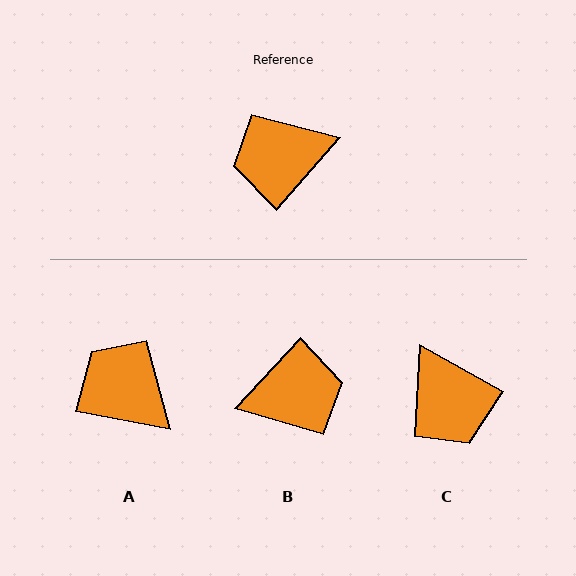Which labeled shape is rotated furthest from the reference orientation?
B, about 179 degrees away.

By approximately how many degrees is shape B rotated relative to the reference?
Approximately 179 degrees counter-clockwise.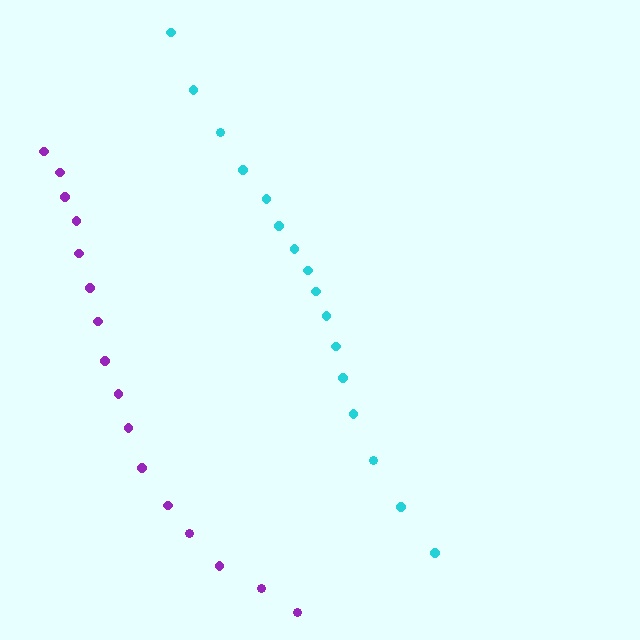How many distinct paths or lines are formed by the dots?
There are 2 distinct paths.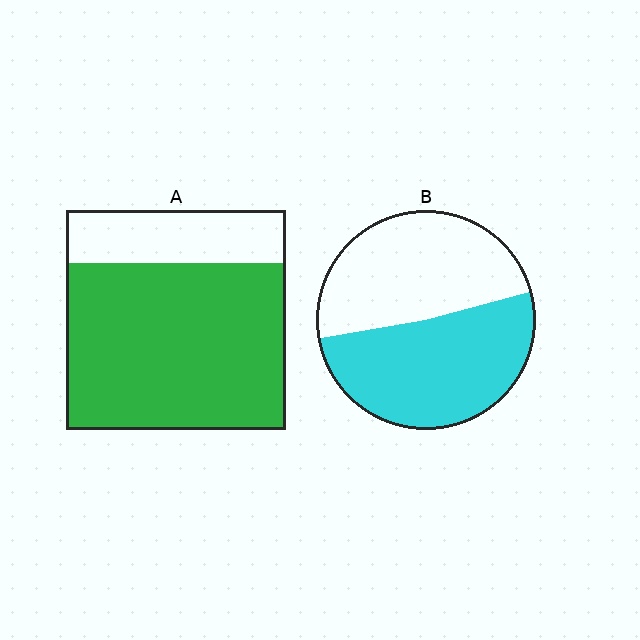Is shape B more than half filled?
Roughly half.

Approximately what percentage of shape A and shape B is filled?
A is approximately 75% and B is approximately 50%.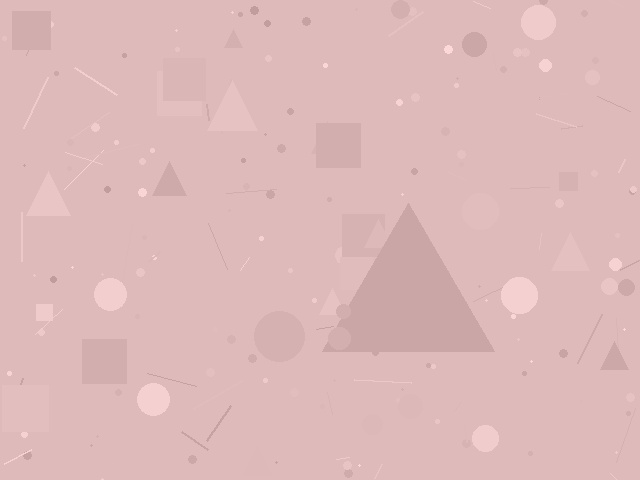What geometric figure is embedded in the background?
A triangle is embedded in the background.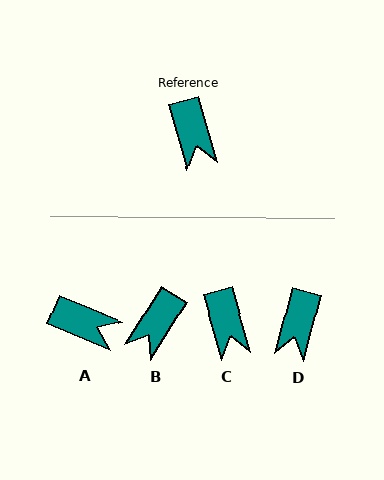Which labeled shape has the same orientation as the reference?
C.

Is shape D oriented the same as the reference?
No, it is off by about 30 degrees.